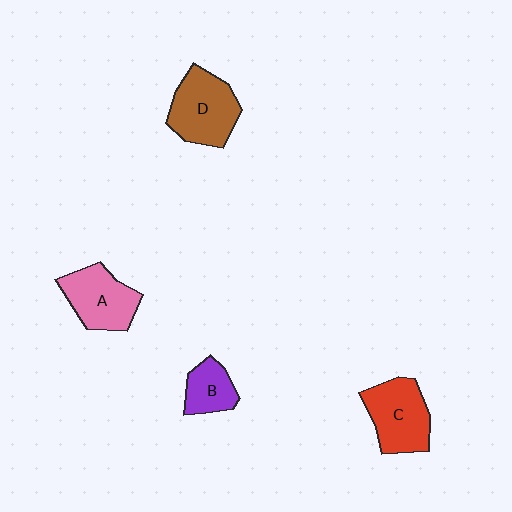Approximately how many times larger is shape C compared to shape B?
Approximately 1.8 times.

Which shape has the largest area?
Shape D (brown).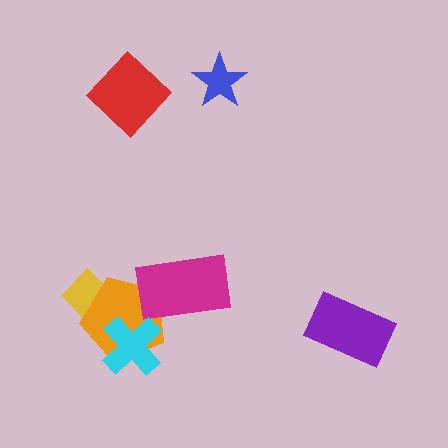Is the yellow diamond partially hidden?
Yes, it is partially covered by another shape.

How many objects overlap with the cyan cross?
1 object overlaps with the cyan cross.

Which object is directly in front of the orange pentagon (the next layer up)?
The magenta rectangle is directly in front of the orange pentagon.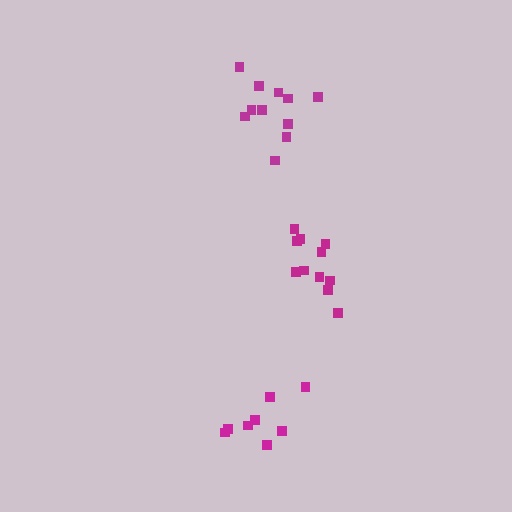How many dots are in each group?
Group 1: 11 dots, Group 2: 11 dots, Group 3: 8 dots (30 total).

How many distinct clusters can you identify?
There are 3 distinct clusters.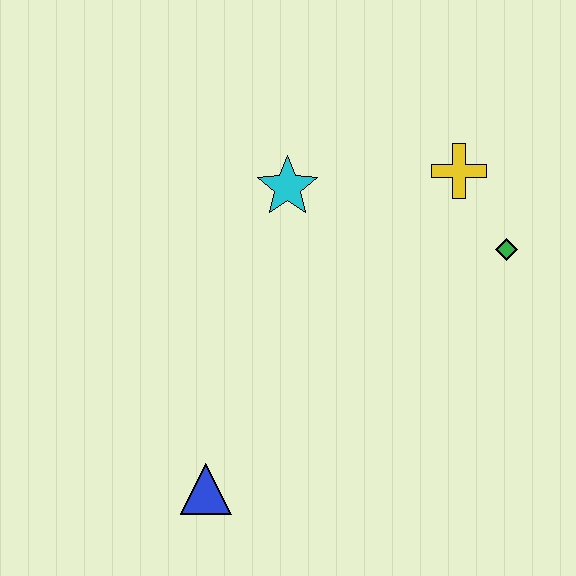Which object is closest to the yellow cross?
The green diamond is closest to the yellow cross.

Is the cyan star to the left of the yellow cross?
Yes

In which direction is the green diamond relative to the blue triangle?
The green diamond is to the right of the blue triangle.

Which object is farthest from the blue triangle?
The yellow cross is farthest from the blue triangle.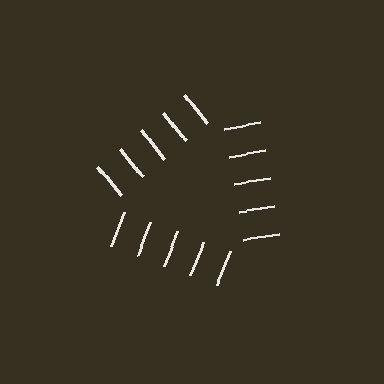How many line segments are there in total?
15 — 5 along each of the 3 edges.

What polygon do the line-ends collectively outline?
An illusory triangle — the line segments terminate on its edges but no continuous stroke is drawn.